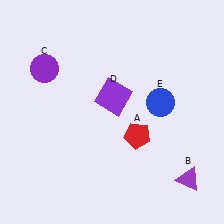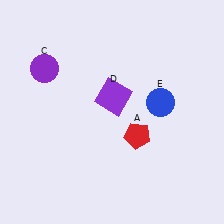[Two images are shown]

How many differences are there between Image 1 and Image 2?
There is 1 difference between the two images.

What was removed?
The purple triangle (B) was removed in Image 2.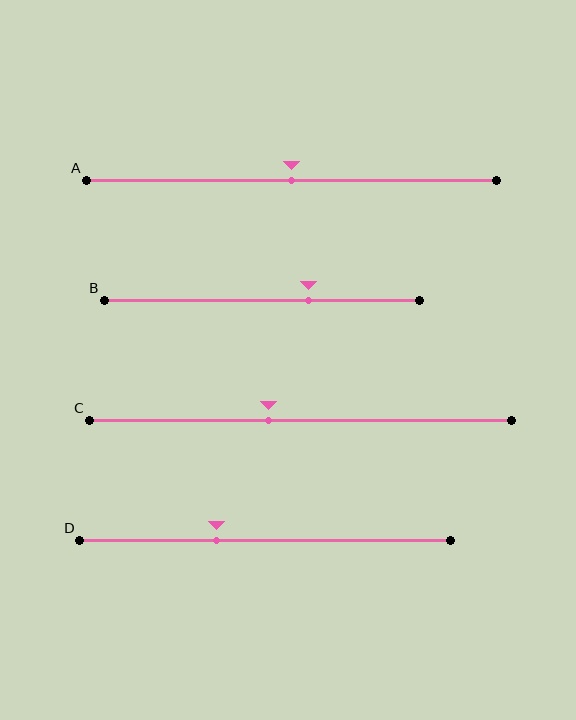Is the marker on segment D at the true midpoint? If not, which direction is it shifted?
No, the marker on segment D is shifted to the left by about 13% of the segment length.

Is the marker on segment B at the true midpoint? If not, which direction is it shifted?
No, the marker on segment B is shifted to the right by about 15% of the segment length.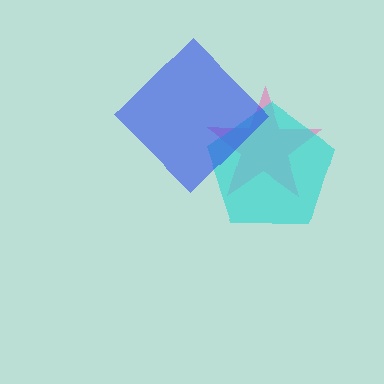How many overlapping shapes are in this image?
There are 3 overlapping shapes in the image.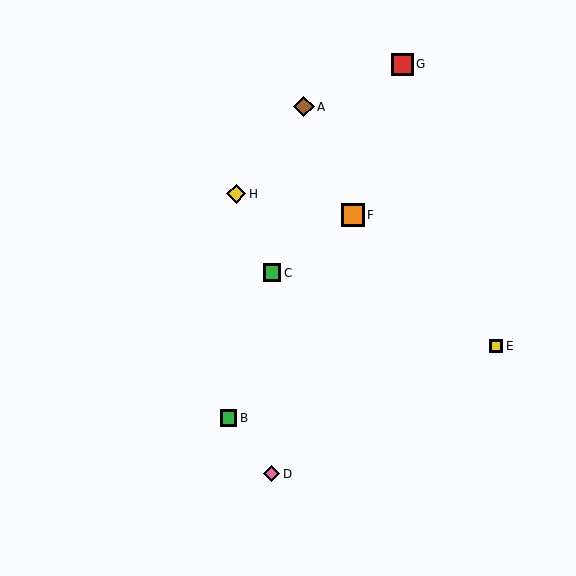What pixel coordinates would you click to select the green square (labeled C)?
Click at (272, 273) to select the green square C.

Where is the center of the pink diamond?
The center of the pink diamond is at (272, 474).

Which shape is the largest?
The orange square (labeled F) is the largest.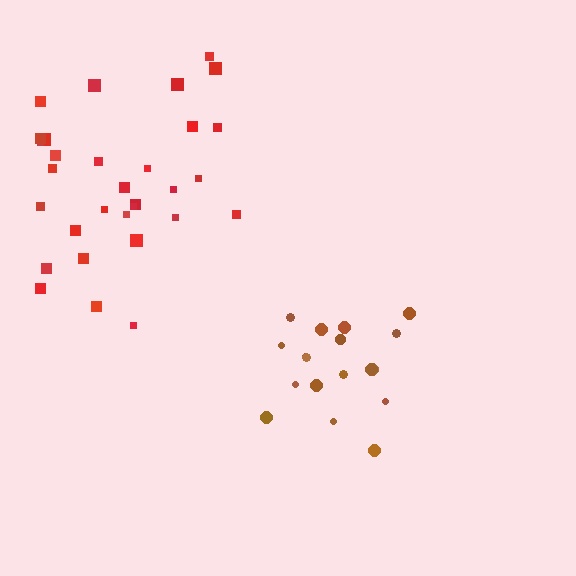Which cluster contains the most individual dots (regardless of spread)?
Red (31).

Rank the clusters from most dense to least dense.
brown, red.